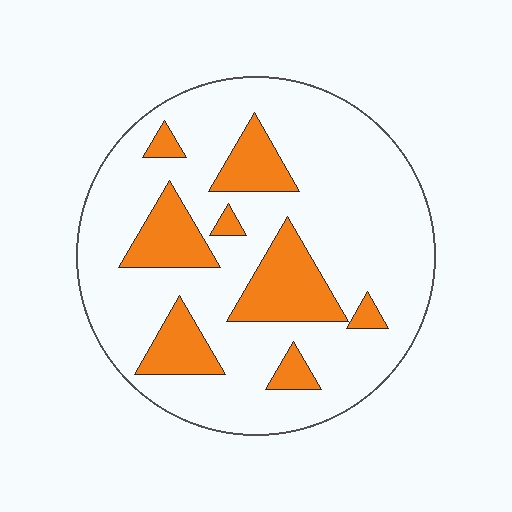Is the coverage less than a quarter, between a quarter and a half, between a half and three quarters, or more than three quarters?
Less than a quarter.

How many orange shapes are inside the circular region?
8.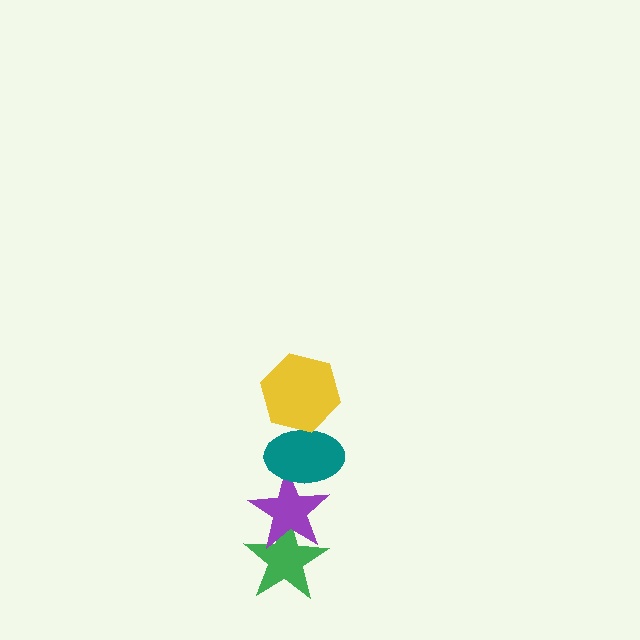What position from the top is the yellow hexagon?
The yellow hexagon is 1st from the top.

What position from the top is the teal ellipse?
The teal ellipse is 2nd from the top.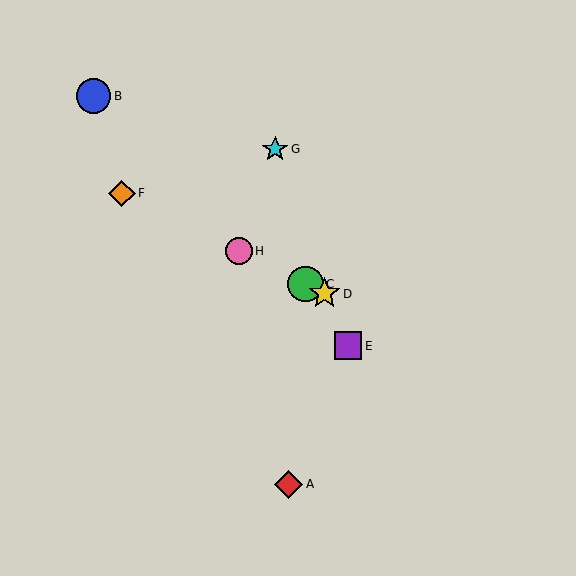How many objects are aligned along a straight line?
4 objects (C, D, F, H) are aligned along a straight line.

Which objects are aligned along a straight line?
Objects C, D, F, H are aligned along a straight line.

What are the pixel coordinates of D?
Object D is at (324, 294).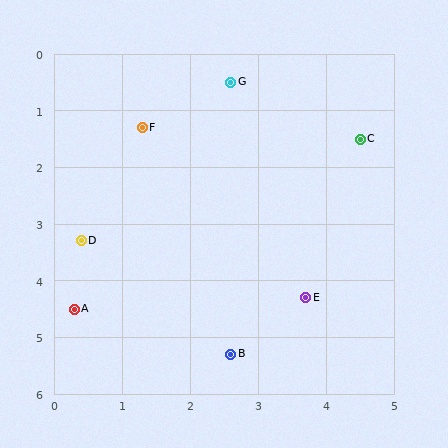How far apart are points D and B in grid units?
Points D and B are about 3.0 grid units apart.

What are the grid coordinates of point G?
Point G is at approximately (2.6, 0.5).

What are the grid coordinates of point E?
Point E is at approximately (3.7, 4.3).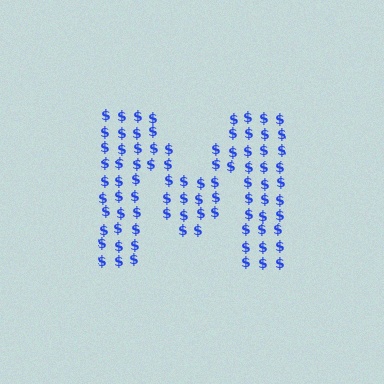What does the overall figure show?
The overall figure shows the letter M.